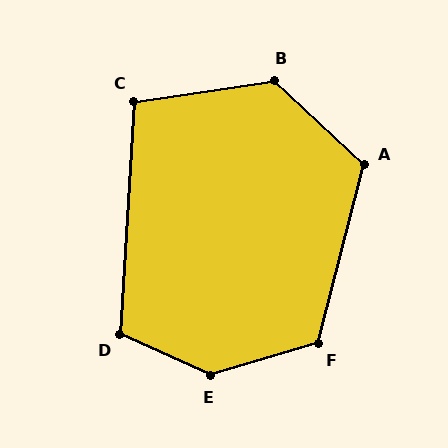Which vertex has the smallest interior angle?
C, at approximately 102 degrees.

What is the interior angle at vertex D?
Approximately 111 degrees (obtuse).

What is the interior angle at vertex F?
Approximately 121 degrees (obtuse).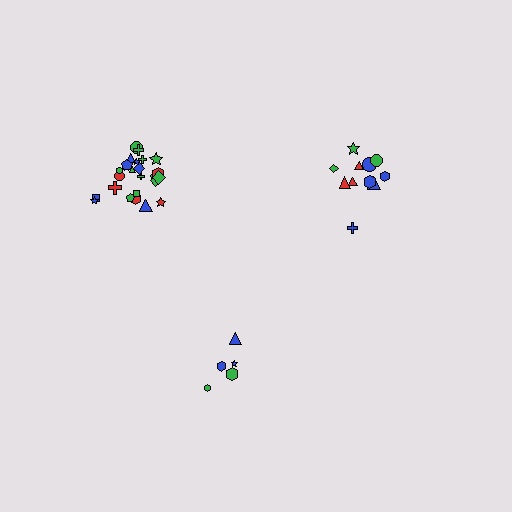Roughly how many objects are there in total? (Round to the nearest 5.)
Roughly 40 objects in total.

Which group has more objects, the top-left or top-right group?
The top-left group.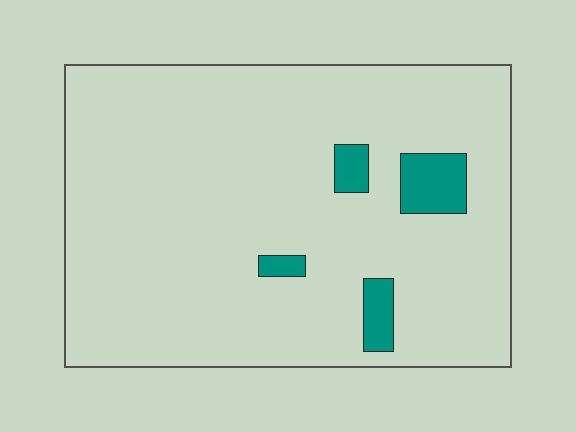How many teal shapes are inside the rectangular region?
4.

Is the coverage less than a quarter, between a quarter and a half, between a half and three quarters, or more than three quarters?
Less than a quarter.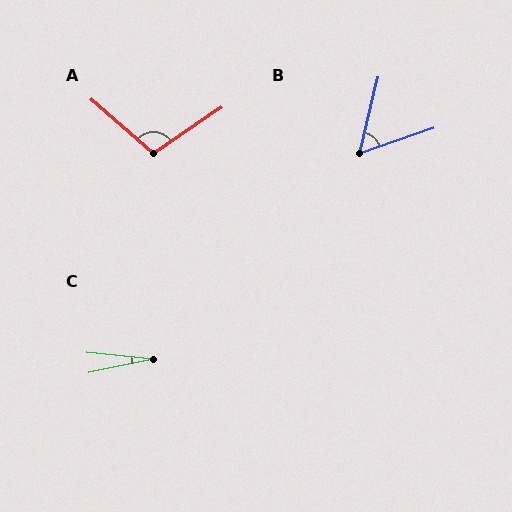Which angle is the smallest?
C, at approximately 17 degrees.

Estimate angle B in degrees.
Approximately 58 degrees.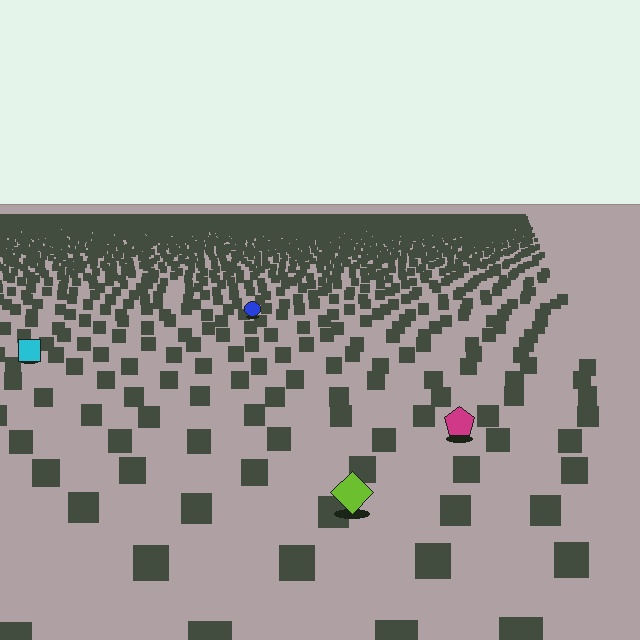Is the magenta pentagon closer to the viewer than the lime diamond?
No. The lime diamond is closer — you can tell from the texture gradient: the ground texture is coarser near it.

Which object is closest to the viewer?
The lime diamond is closest. The texture marks near it are larger and more spread out.